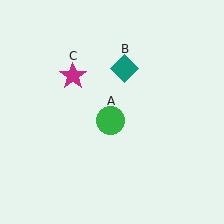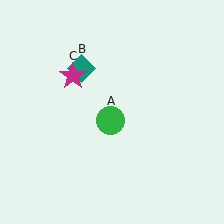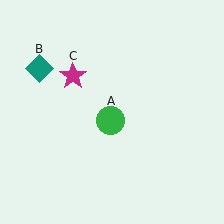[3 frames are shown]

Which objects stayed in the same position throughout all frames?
Green circle (object A) and magenta star (object C) remained stationary.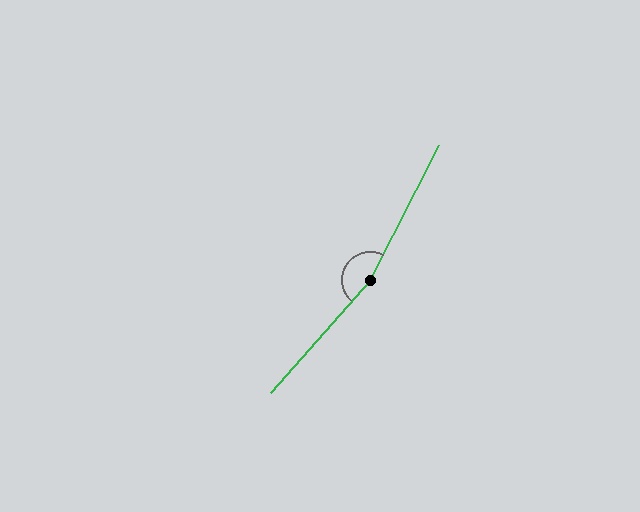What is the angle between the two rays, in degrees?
Approximately 166 degrees.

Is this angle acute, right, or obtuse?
It is obtuse.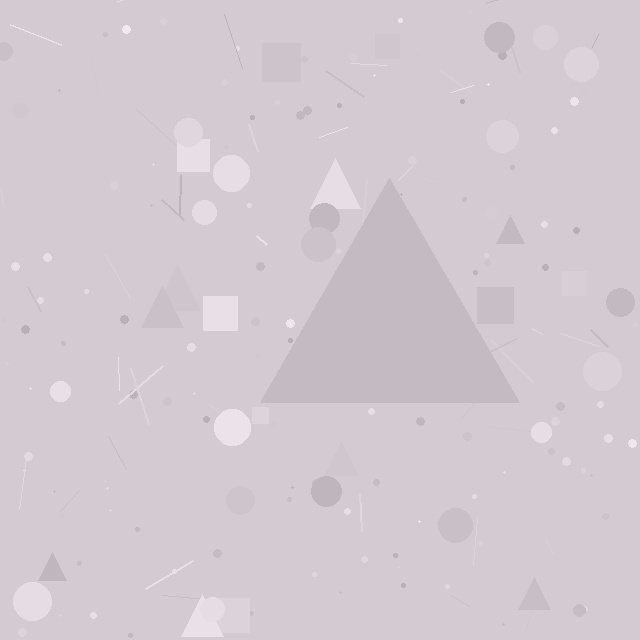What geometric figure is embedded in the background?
A triangle is embedded in the background.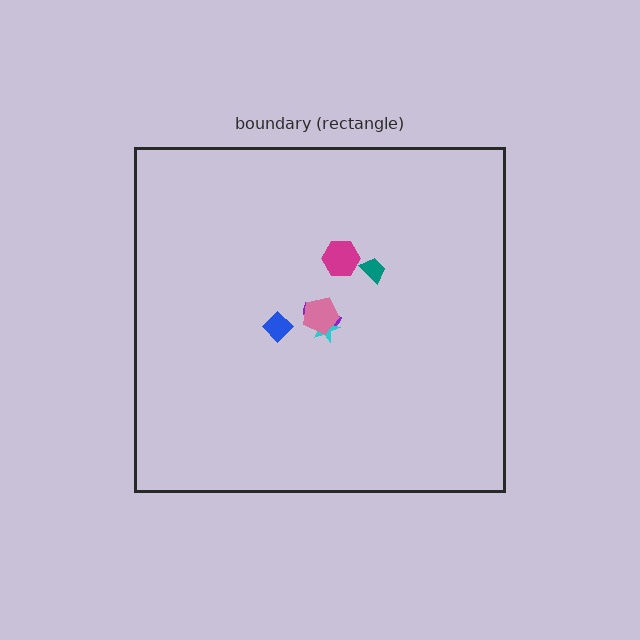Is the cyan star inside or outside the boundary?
Inside.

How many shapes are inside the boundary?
6 inside, 0 outside.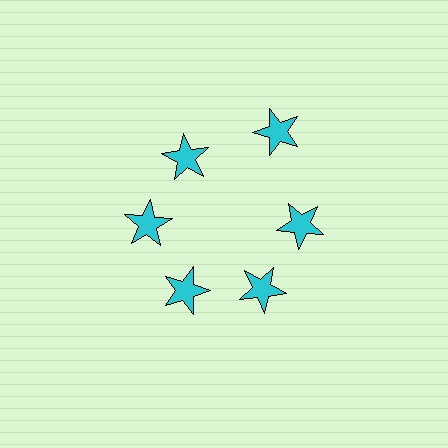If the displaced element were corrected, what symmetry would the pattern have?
It would have 6-fold rotational symmetry — the pattern would map onto itself every 60 degrees.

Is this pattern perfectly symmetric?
No. The 6 cyan stars are arranged in a ring, but one element near the 1 o'clock position is pushed outward from the center, breaking the 6-fold rotational symmetry.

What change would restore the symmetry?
The symmetry would be restored by moving it inward, back onto the ring so that all 6 stars sit at equal angles and equal distance from the center.